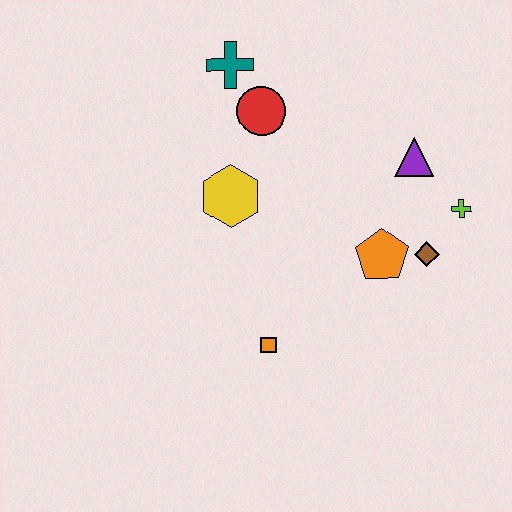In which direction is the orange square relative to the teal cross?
The orange square is below the teal cross.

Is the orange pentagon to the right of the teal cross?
Yes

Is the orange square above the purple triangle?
No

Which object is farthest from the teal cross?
The orange square is farthest from the teal cross.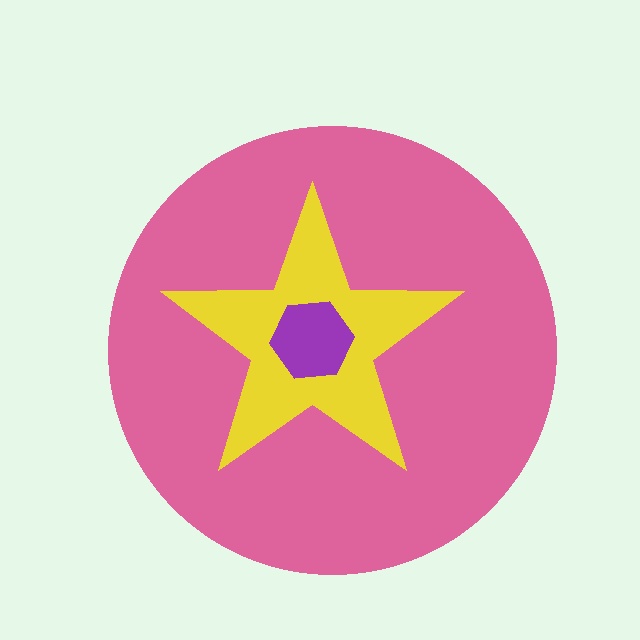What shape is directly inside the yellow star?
The purple hexagon.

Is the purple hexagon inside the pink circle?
Yes.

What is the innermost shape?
The purple hexagon.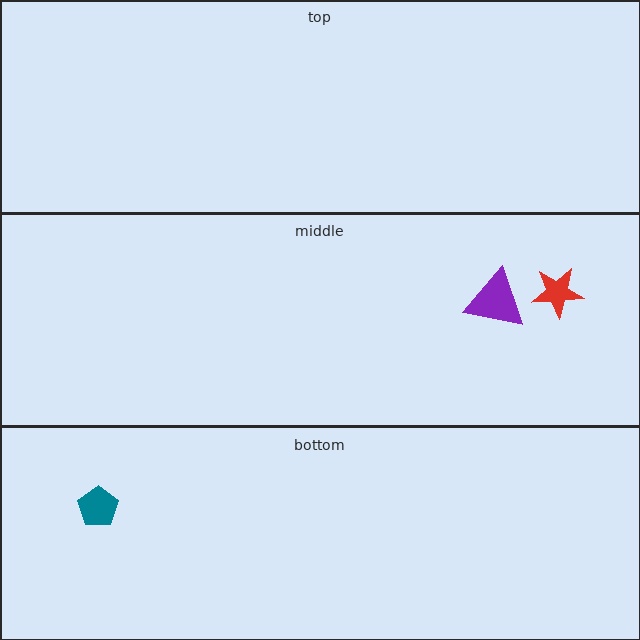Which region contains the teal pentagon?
The bottom region.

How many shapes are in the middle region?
2.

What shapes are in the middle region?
The purple triangle, the red star.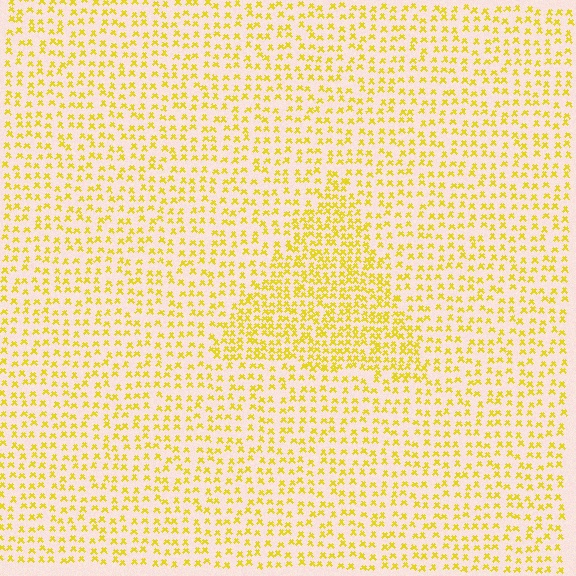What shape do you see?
I see a triangle.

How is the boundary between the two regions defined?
The boundary is defined by a change in element density (approximately 1.8x ratio). All elements are the same color, size, and shape.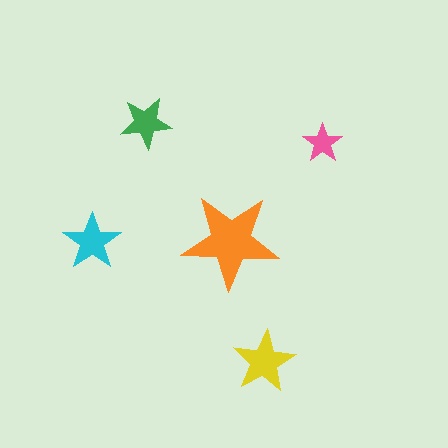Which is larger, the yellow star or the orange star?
The orange one.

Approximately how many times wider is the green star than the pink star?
About 1.5 times wider.